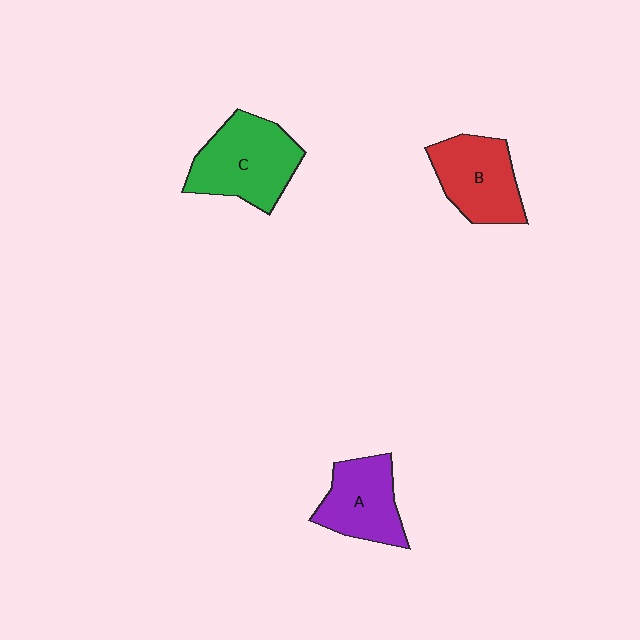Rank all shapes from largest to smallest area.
From largest to smallest: C (green), B (red), A (purple).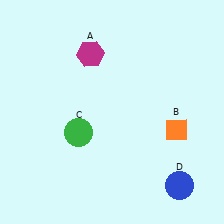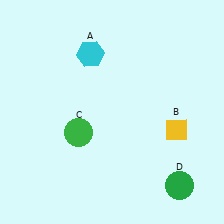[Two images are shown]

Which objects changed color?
A changed from magenta to cyan. B changed from orange to yellow. D changed from blue to green.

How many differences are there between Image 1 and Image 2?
There are 3 differences between the two images.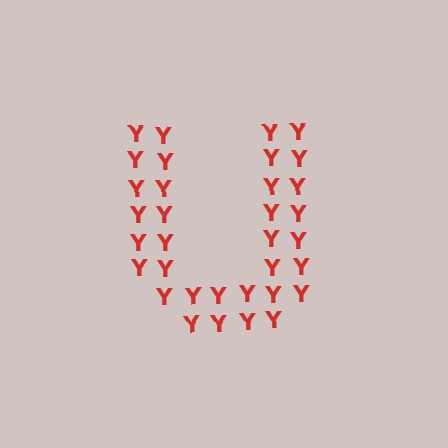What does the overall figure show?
The overall figure shows the letter U.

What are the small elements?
The small elements are letter Y's.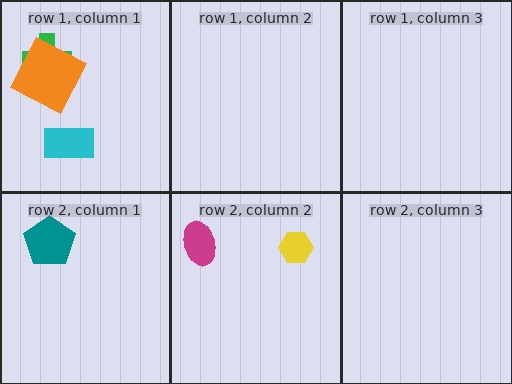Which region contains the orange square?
The row 1, column 1 region.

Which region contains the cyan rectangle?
The row 1, column 1 region.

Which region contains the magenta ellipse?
The row 2, column 2 region.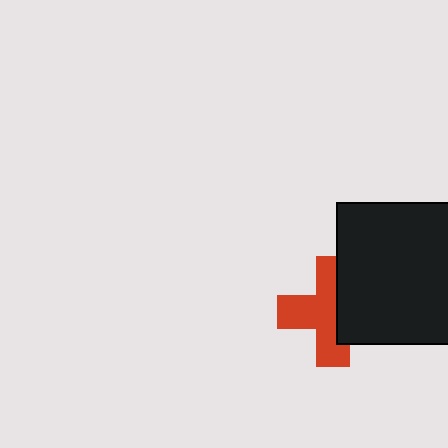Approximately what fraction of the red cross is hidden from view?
Roughly 40% of the red cross is hidden behind the black square.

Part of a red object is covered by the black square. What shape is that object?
It is a cross.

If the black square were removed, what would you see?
You would see the complete red cross.